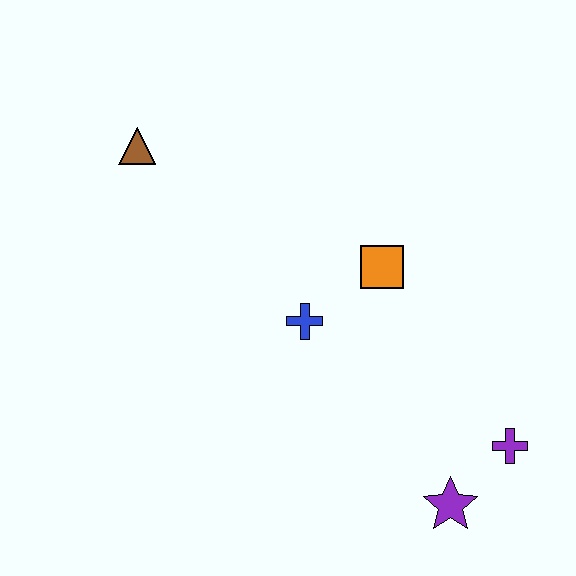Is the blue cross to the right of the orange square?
No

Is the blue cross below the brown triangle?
Yes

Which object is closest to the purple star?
The purple cross is closest to the purple star.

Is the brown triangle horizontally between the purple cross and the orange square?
No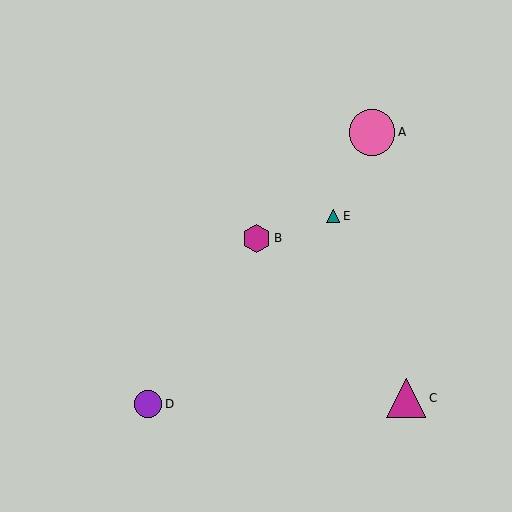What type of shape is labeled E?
Shape E is a teal triangle.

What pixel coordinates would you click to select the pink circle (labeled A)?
Click at (372, 132) to select the pink circle A.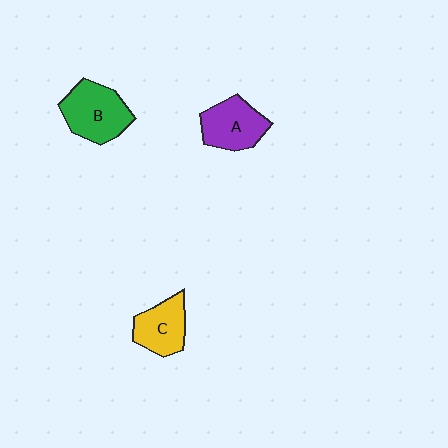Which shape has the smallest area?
Shape C (yellow).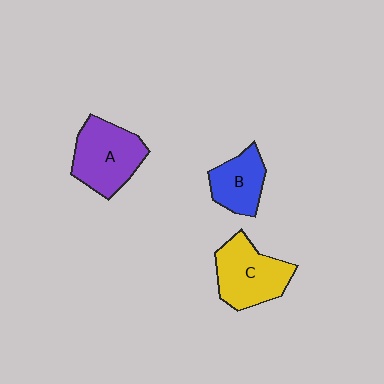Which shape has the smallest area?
Shape B (blue).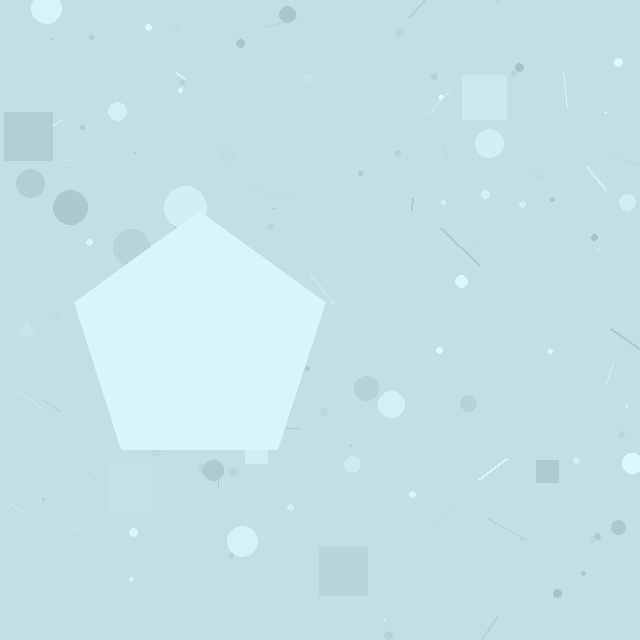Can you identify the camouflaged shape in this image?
The camouflaged shape is a pentagon.